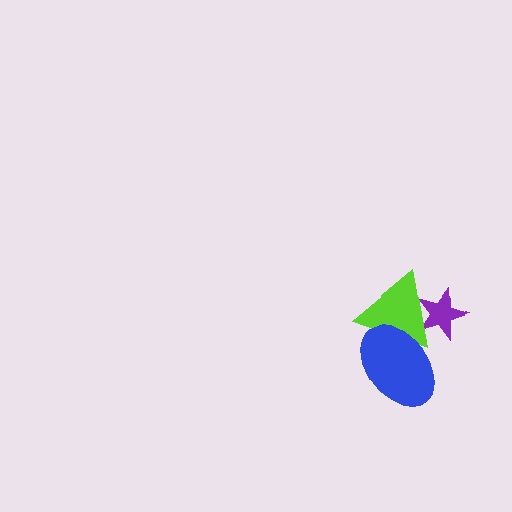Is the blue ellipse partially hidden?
No, no other shape covers it.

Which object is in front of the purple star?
The lime triangle is in front of the purple star.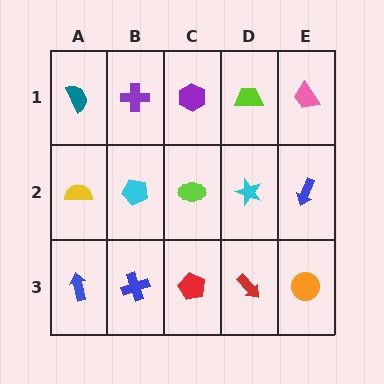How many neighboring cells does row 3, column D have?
3.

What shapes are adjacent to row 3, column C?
A lime ellipse (row 2, column C), a blue cross (row 3, column B), a red arrow (row 3, column D).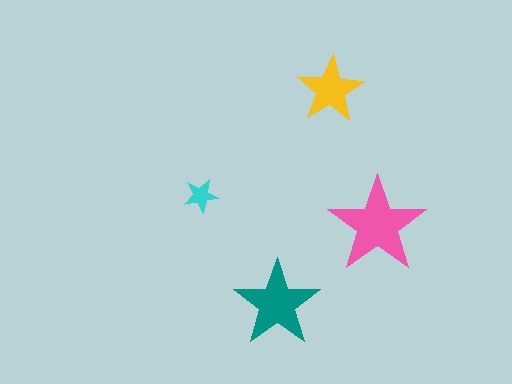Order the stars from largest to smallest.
the pink one, the teal one, the yellow one, the cyan one.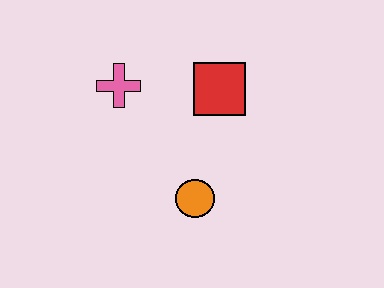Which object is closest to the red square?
The pink cross is closest to the red square.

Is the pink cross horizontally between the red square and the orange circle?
No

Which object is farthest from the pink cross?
The orange circle is farthest from the pink cross.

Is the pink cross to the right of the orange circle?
No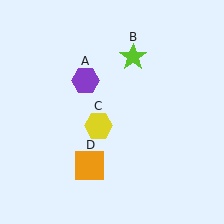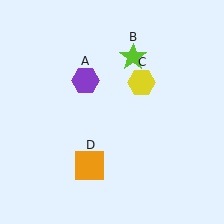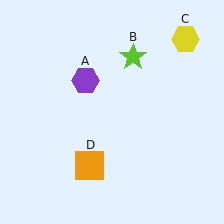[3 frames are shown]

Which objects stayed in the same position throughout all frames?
Purple hexagon (object A) and lime star (object B) and orange square (object D) remained stationary.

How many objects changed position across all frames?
1 object changed position: yellow hexagon (object C).